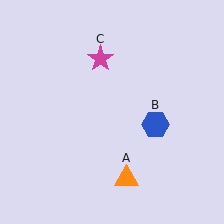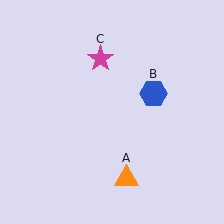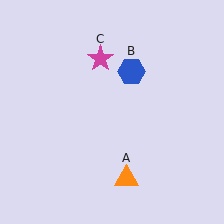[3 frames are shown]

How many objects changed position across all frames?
1 object changed position: blue hexagon (object B).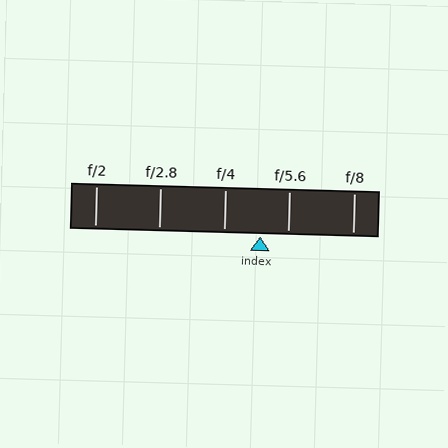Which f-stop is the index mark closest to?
The index mark is closest to f/5.6.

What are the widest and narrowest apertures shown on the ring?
The widest aperture shown is f/2 and the narrowest is f/8.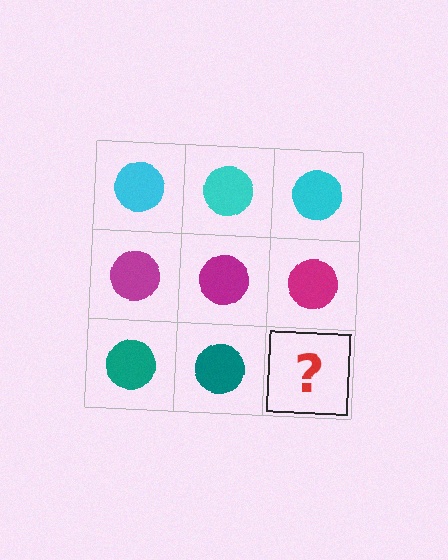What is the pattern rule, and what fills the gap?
The rule is that each row has a consistent color. The gap should be filled with a teal circle.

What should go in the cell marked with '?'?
The missing cell should contain a teal circle.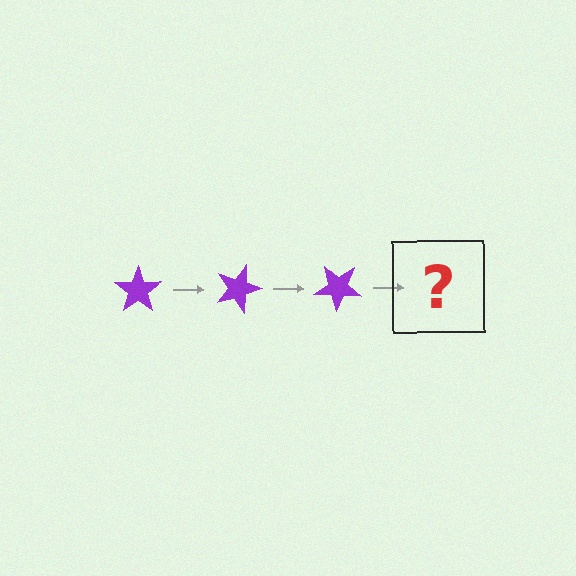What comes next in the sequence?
The next element should be a purple star rotated 60 degrees.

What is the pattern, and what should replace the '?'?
The pattern is that the star rotates 20 degrees each step. The '?' should be a purple star rotated 60 degrees.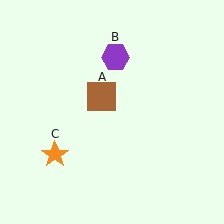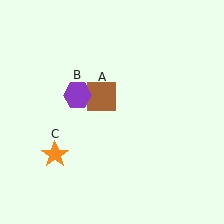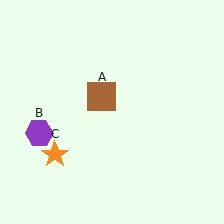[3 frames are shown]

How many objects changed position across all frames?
1 object changed position: purple hexagon (object B).